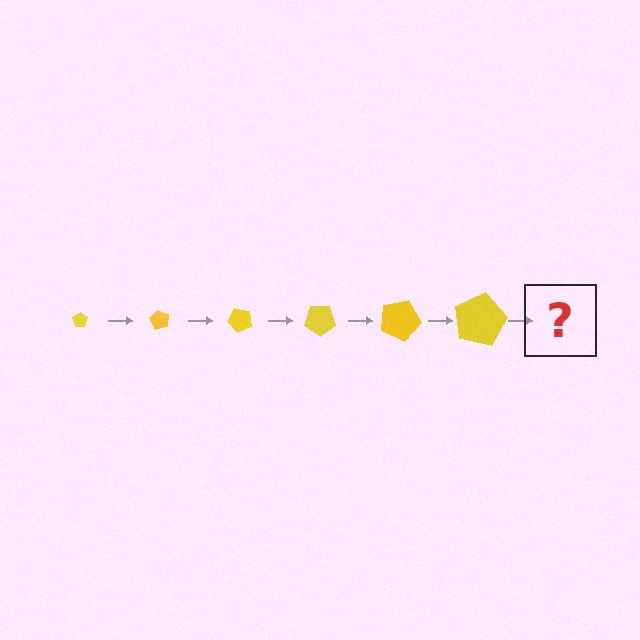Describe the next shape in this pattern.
It should be a pentagon, larger than the previous one and rotated 360 degrees from the start.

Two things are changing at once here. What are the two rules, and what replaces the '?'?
The two rules are that the pentagon grows larger each step and it rotates 60 degrees each step. The '?' should be a pentagon, larger than the previous one and rotated 360 degrees from the start.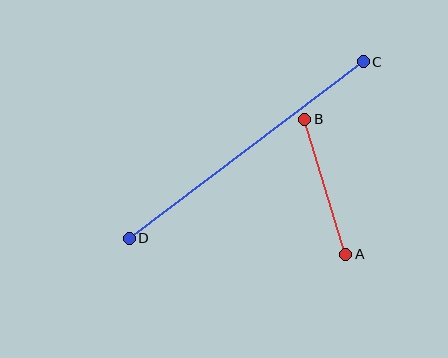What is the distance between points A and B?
The distance is approximately 141 pixels.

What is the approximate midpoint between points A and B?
The midpoint is at approximately (325, 187) pixels.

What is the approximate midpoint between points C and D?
The midpoint is at approximately (246, 150) pixels.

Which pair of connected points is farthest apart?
Points C and D are farthest apart.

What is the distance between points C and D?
The distance is approximately 293 pixels.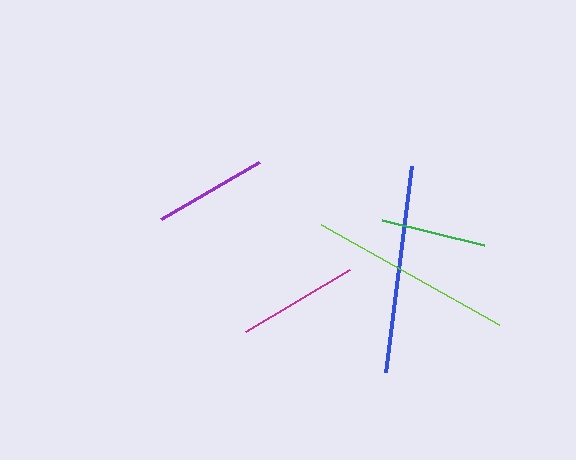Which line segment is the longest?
The blue line is the longest at approximately 208 pixels.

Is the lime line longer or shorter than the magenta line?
The lime line is longer than the magenta line.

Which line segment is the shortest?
The green line is the shortest at approximately 106 pixels.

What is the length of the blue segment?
The blue segment is approximately 208 pixels long.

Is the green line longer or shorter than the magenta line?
The magenta line is longer than the green line.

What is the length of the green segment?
The green segment is approximately 106 pixels long.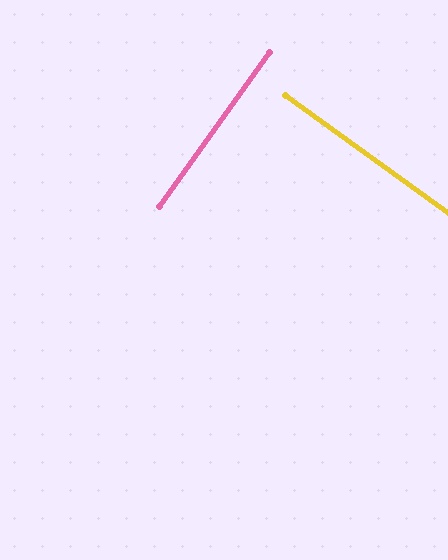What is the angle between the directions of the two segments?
Approximately 89 degrees.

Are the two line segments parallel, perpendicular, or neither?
Perpendicular — they meet at approximately 89°.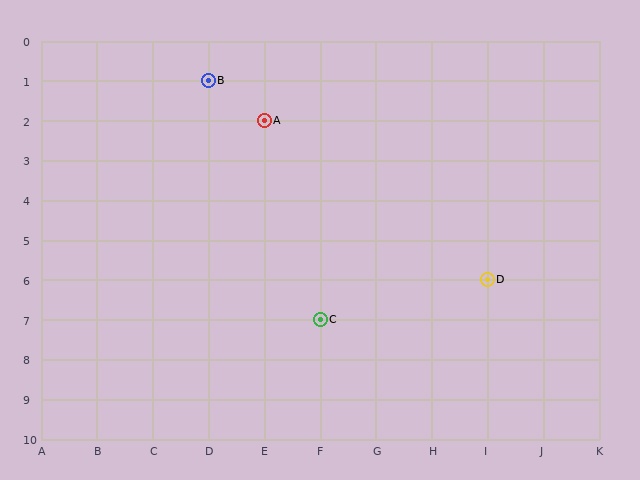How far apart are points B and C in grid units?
Points B and C are 2 columns and 6 rows apart (about 6.3 grid units diagonally).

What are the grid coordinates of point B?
Point B is at grid coordinates (D, 1).